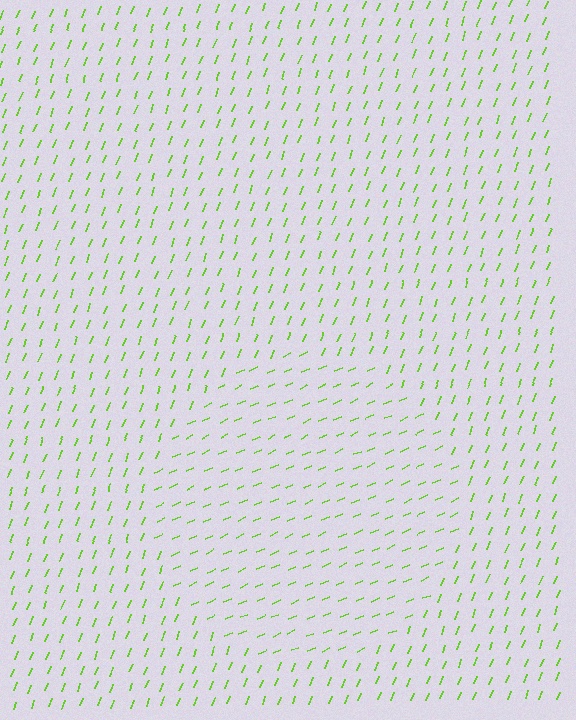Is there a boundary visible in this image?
Yes, there is a texture boundary formed by a change in line orientation.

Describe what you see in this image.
The image is filled with small lime line segments. A circle region in the image has lines oriented differently from the surrounding lines, creating a visible texture boundary.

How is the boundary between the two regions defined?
The boundary is defined purely by a change in line orientation (approximately 45 degrees difference). All lines are the same color and thickness.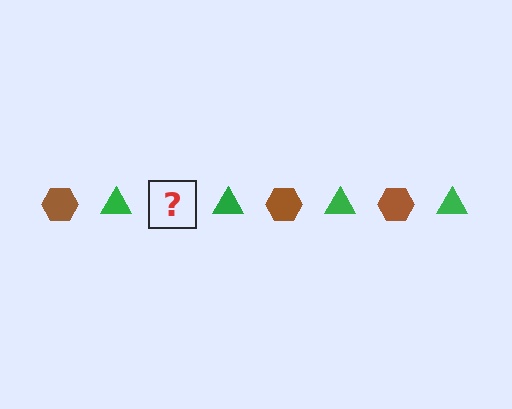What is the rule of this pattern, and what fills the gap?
The rule is that the pattern alternates between brown hexagon and green triangle. The gap should be filled with a brown hexagon.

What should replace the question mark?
The question mark should be replaced with a brown hexagon.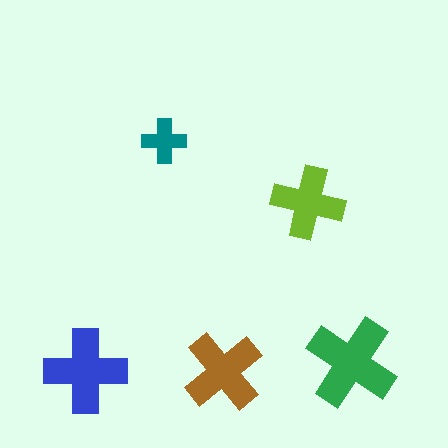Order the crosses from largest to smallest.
the green one, the blue one, the brown one, the lime one, the teal one.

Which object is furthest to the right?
The green cross is rightmost.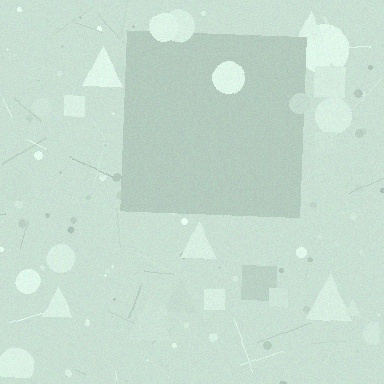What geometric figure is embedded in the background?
A square is embedded in the background.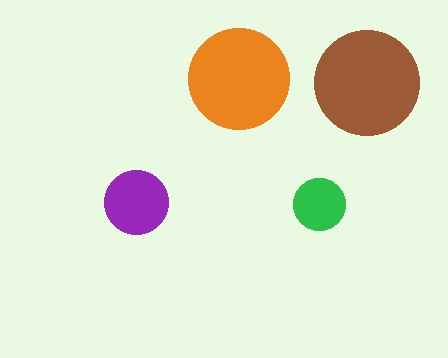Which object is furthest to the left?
The purple circle is leftmost.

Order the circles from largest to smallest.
the brown one, the orange one, the purple one, the green one.